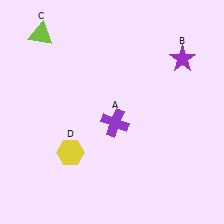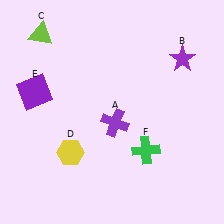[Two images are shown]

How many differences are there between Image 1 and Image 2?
There are 2 differences between the two images.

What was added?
A purple square (E), a green cross (F) were added in Image 2.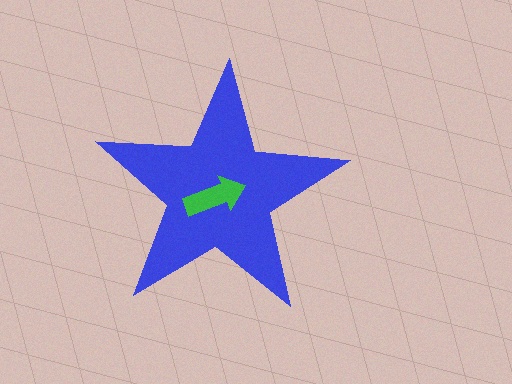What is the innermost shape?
The green arrow.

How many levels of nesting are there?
2.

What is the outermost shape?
The blue star.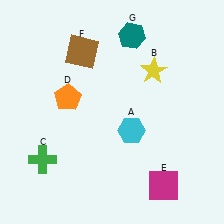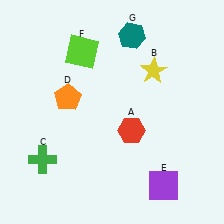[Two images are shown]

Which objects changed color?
A changed from cyan to red. E changed from magenta to purple. F changed from brown to lime.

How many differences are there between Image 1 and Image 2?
There are 3 differences between the two images.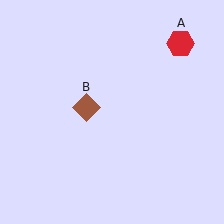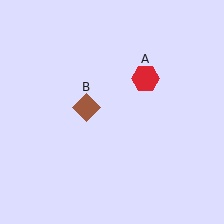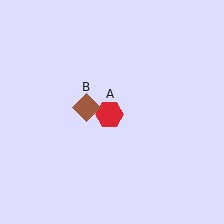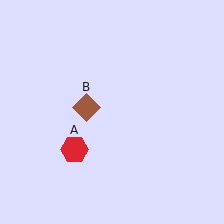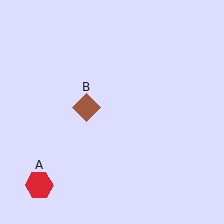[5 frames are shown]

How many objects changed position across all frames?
1 object changed position: red hexagon (object A).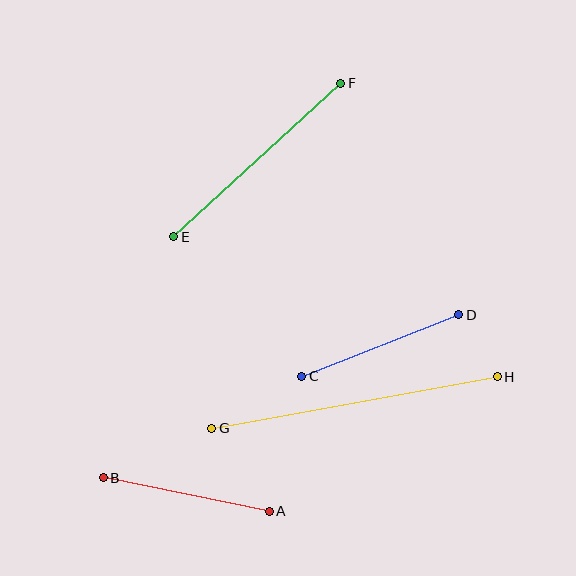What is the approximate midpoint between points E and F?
The midpoint is at approximately (257, 160) pixels.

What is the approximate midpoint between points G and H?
The midpoint is at approximately (354, 403) pixels.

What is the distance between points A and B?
The distance is approximately 169 pixels.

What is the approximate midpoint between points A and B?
The midpoint is at approximately (186, 494) pixels.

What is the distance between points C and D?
The distance is approximately 169 pixels.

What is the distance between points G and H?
The distance is approximately 290 pixels.